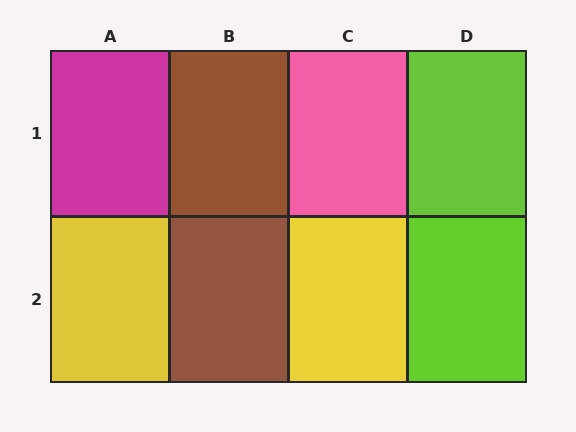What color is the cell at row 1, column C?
Pink.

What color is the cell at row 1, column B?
Brown.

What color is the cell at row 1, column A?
Magenta.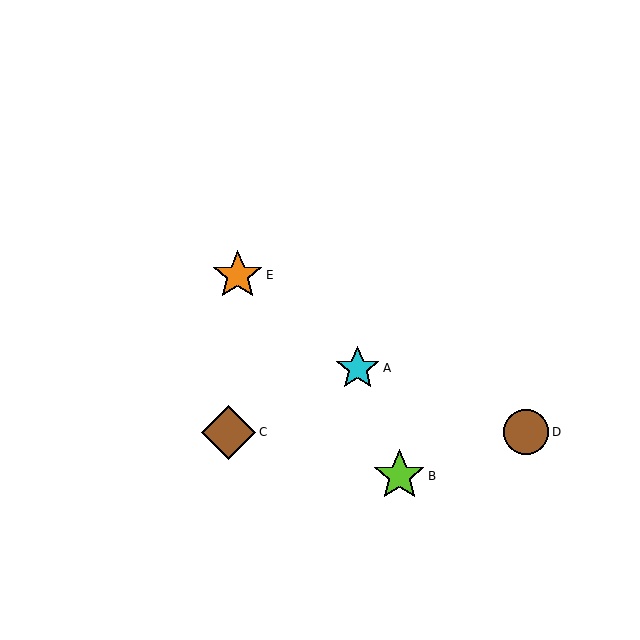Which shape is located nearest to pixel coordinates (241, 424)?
The brown diamond (labeled C) at (229, 432) is nearest to that location.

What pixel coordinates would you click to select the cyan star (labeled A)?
Click at (358, 368) to select the cyan star A.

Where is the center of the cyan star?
The center of the cyan star is at (358, 368).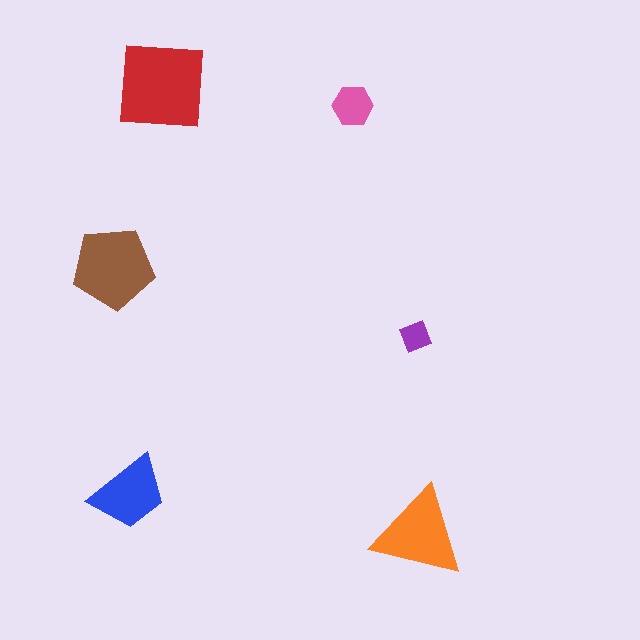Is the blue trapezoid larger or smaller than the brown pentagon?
Smaller.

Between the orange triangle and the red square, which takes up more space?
The red square.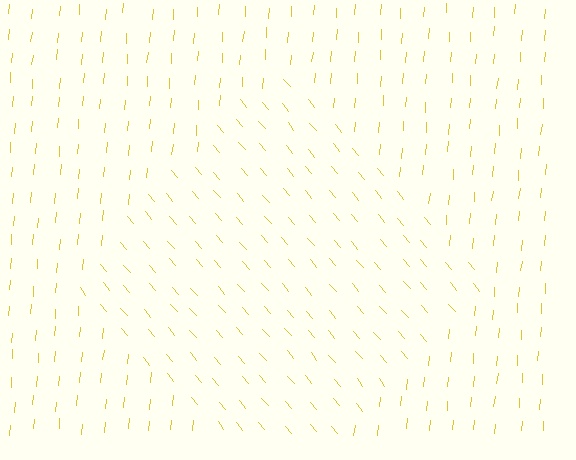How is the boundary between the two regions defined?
The boundary is defined purely by a change in line orientation (approximately 45 degrees difference). All lines are the same color and thickness.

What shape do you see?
I see a diamond.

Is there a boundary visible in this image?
Yes, there is a texture boundary formed by a change in line orientation.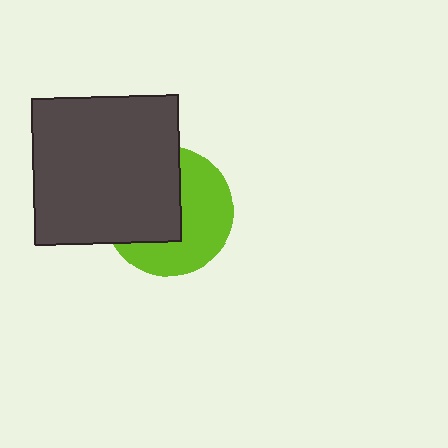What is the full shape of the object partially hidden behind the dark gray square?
The partially hidden object is a lime circle.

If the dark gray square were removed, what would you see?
You would see the complete lime circle.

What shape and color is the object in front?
The object in front is a dark gray square.